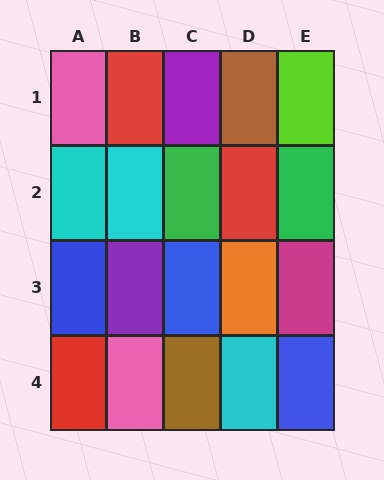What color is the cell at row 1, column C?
Purple.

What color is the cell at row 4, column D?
Cyan.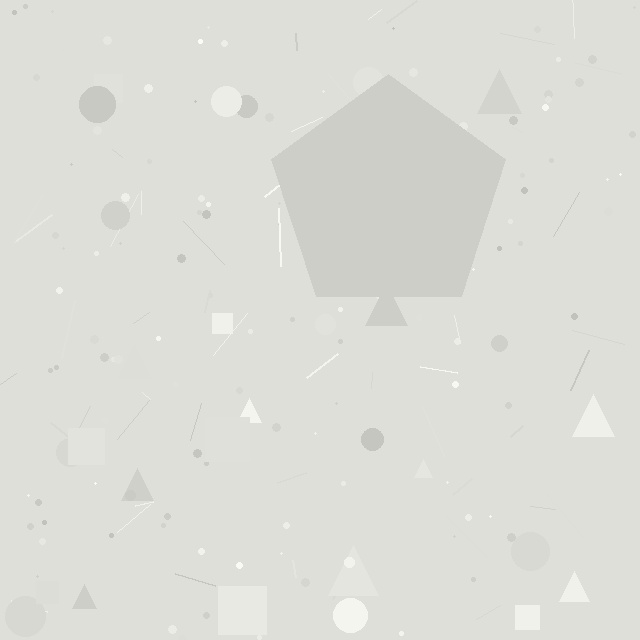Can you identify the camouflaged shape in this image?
The camouflaged shape is a pentagon.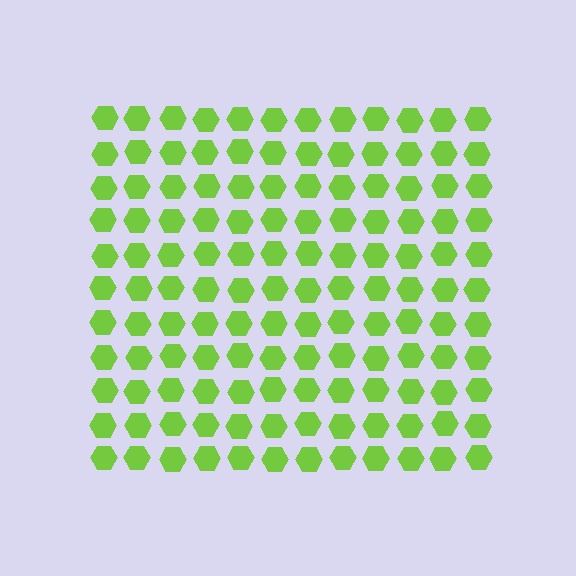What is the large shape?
The large shape is a square.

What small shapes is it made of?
It is made of small hexagons.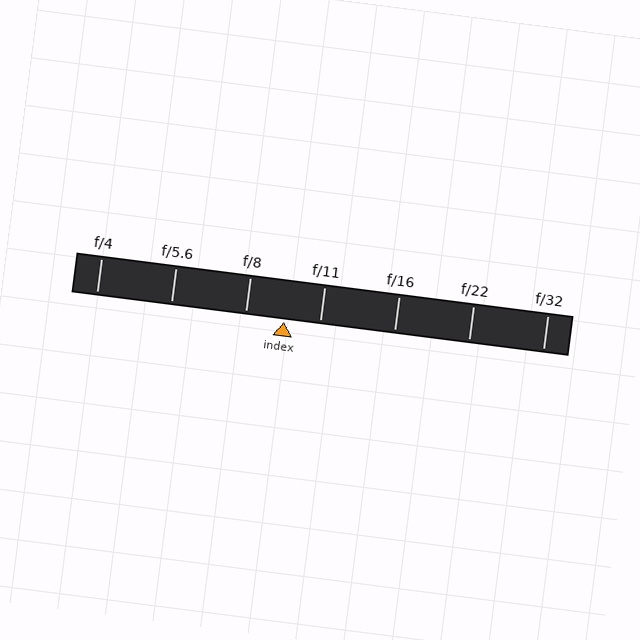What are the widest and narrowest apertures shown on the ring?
The widest aperture shown is f/4 and the narrowest is f/32.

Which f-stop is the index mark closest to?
The index mark is closest to f/11.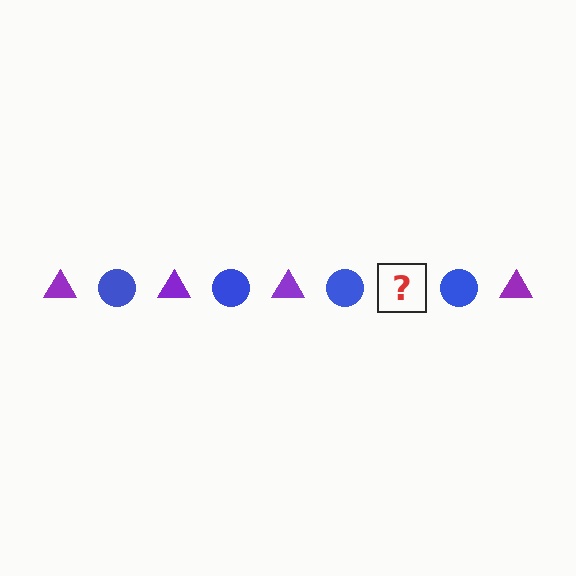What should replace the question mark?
The question mark should be replaced with a purple triangle.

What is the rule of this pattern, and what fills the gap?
The rule is that the pattern alternates between purple triangle and blue circle. The gap should be filled with a purple triangle.